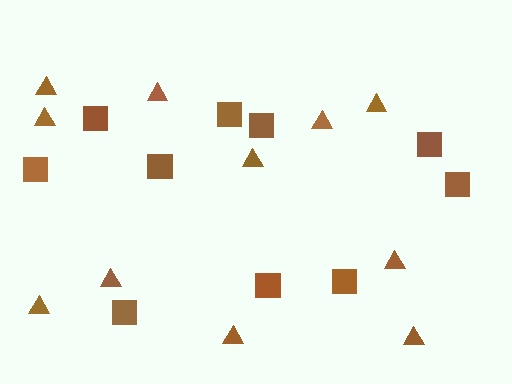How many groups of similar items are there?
There are 2 groups: one group of squares (10) and one group of triangles (11).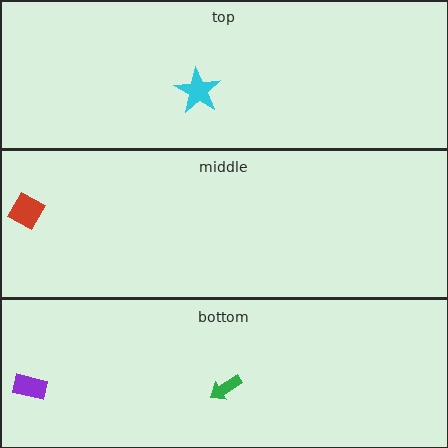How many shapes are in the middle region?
1.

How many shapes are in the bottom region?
2.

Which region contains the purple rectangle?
The bottom region.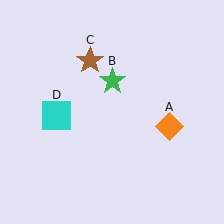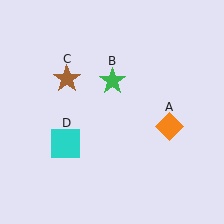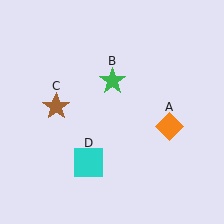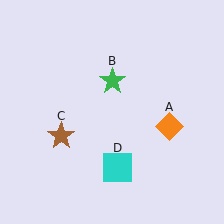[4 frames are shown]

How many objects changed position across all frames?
2 objects changed position: brown star (object C), cyan square (object D).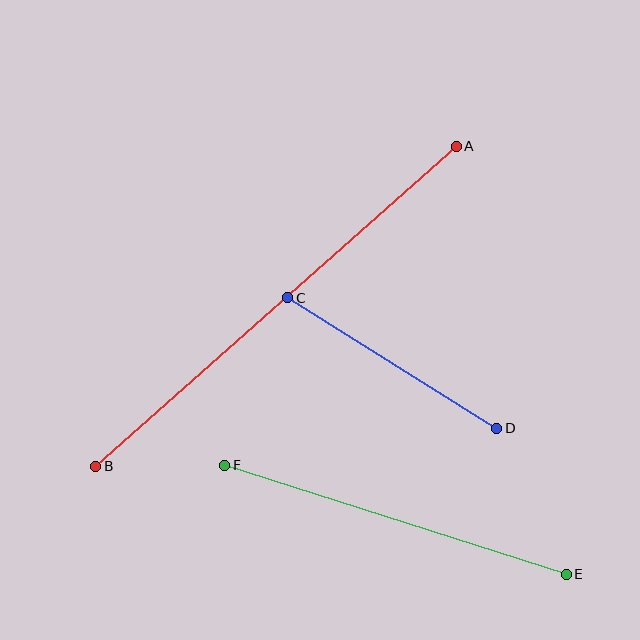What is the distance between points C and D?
The distance is approximately 247 pixels.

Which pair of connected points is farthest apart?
Points A and B are farthest apart.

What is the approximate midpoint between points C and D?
The midpoint is at approximately (392, 363) pixels.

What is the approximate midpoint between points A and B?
The midpoint is at approximately (276, 306) pixels.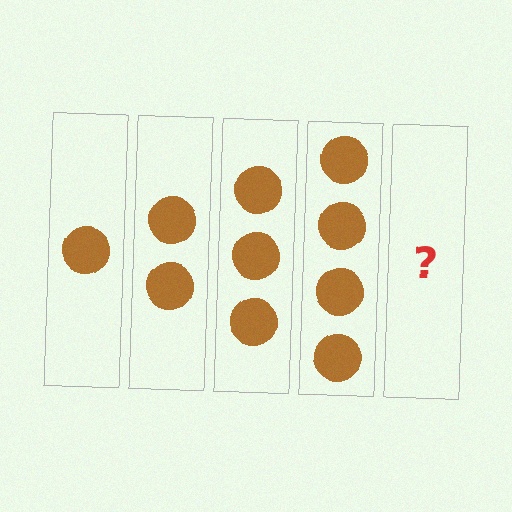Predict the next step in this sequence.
The next step is 5 circles.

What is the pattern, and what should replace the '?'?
The pattern is that each step adds one more circle. The '?' should be 5 circles.